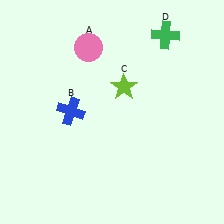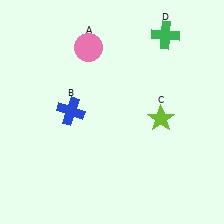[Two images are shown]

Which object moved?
The lime star (C) moved right.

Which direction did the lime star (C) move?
The lime star (C) moved right.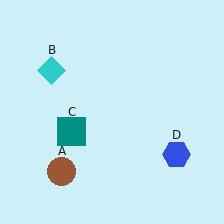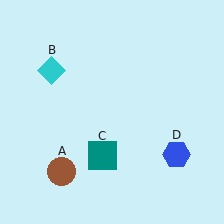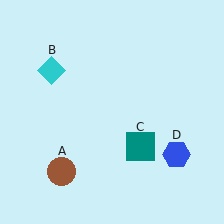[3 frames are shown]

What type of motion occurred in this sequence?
The teal square (object C) rotated counterclockwise around the center of the scene.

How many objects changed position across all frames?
1 object changed position: teal square (object C).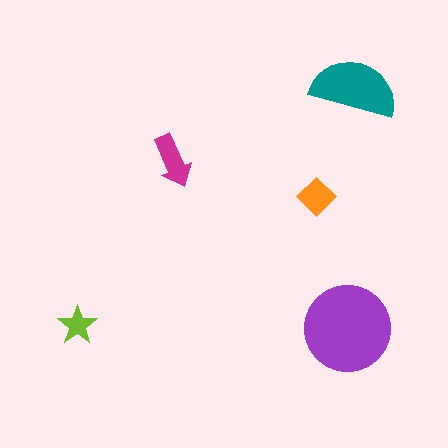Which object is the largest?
The purple circle.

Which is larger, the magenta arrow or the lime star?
The magenta arrow.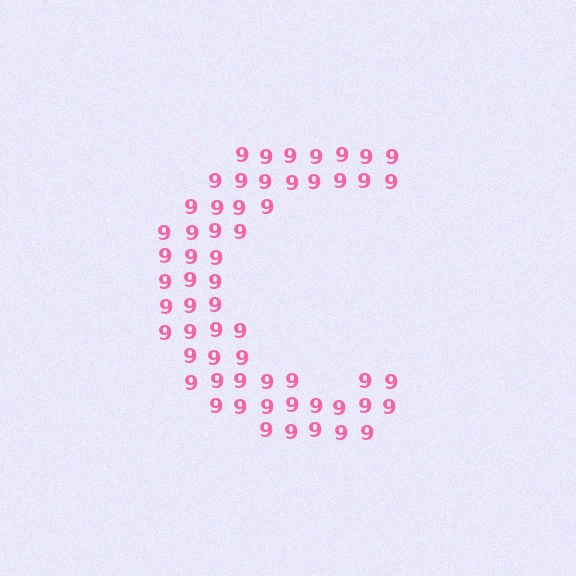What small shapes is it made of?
It is made of small digit 9's.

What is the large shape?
The large shape is the letter C.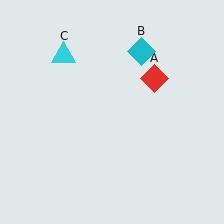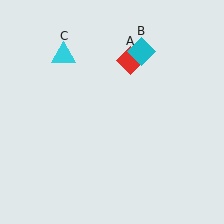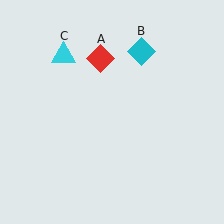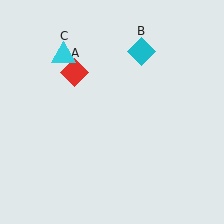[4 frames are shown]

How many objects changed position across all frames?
1 object changed position: red diamond (object A).